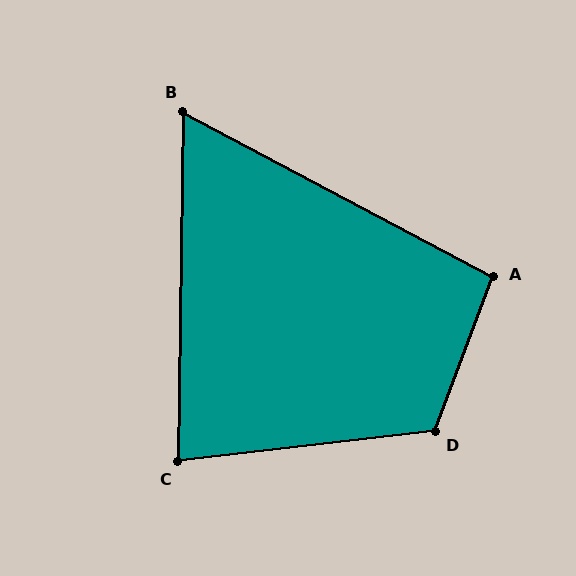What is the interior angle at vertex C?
Approximately 83 degrees (acute).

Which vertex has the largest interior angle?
D, at approximately 117 degrees.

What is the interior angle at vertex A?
Approximately 97 degrees (obtuse).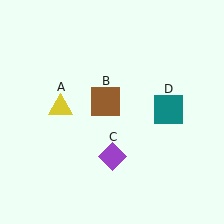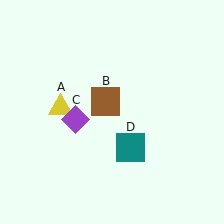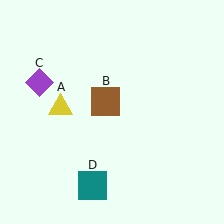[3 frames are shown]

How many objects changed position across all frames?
2 objects changed position: purple diamond (object C), teal square (object D).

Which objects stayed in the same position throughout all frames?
Yellow triangle (object A) and brown square (object B) remained stationary.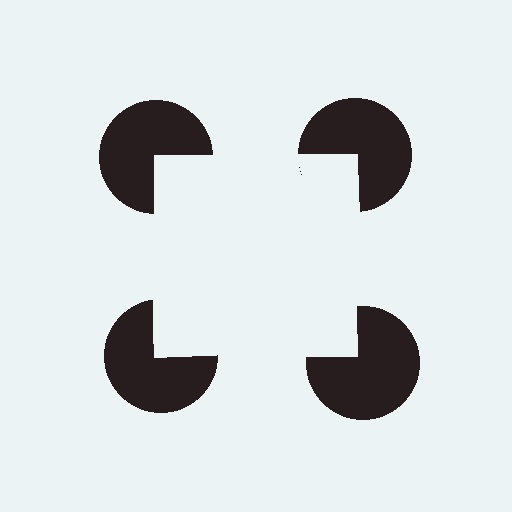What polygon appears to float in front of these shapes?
An illusory square — its edges are inferred from the aligned wedge cuts in the pac-man discs, not physically drawn.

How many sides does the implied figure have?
4 sides.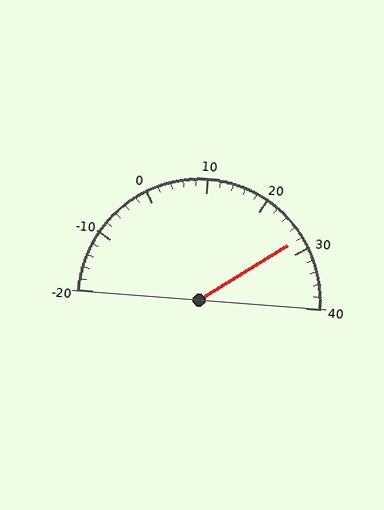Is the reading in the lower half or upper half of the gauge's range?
The reading is in the upper half of the range (-20 to 40).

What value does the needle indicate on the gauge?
The needle indicates approximately 28.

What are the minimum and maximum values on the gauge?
The gauge ranges from -20 to 40.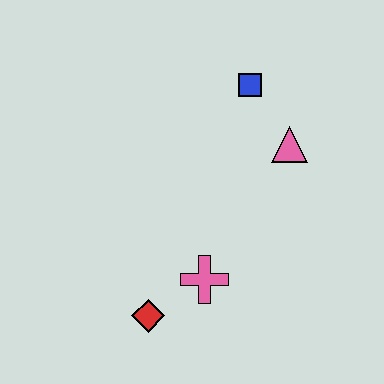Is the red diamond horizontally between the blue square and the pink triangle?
No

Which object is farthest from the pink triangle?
The red diamond is farthest from the pink triangle.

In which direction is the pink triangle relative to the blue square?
The pink triangle is below the blue square.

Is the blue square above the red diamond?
Yes